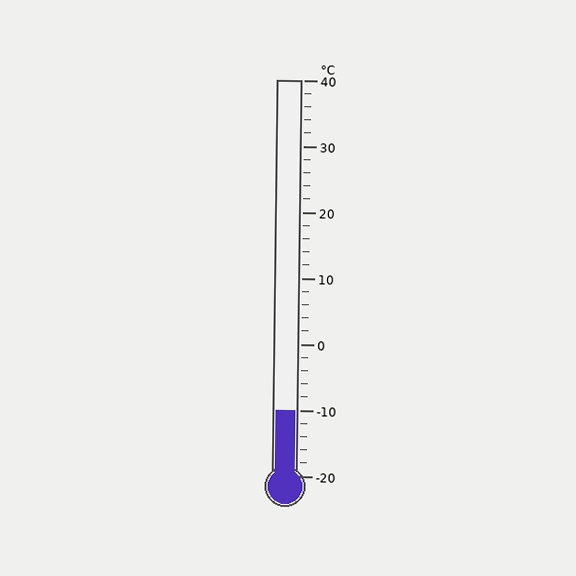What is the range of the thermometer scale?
The thermometer scale ranges from -20°C to 40°C.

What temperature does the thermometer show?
The thermometer shows approximately -10°C.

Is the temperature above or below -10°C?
The temperature is at -10°C.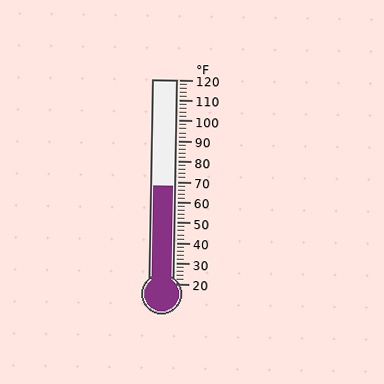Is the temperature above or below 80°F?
The temperature is below 80°F.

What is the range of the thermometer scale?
The thermometer scale ranges from 20°F to 120°F.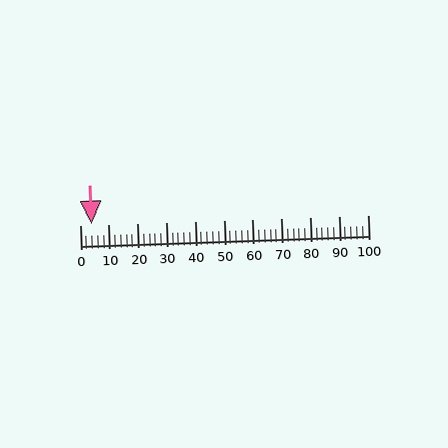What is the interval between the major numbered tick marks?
The major tick marks are spaced 10 units apart.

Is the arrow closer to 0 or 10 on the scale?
The arrow is closer to 0.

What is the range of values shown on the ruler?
The ruler shows values from 0 to 100.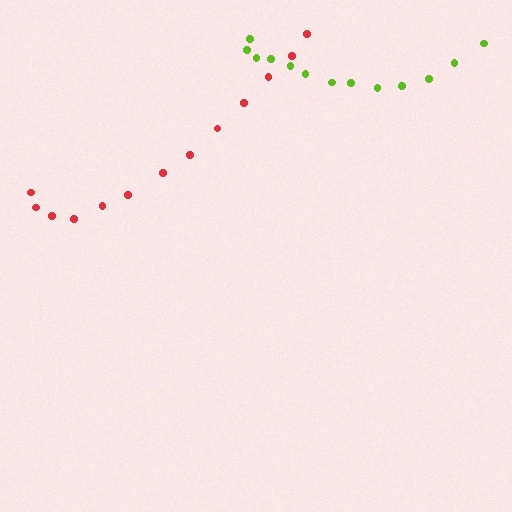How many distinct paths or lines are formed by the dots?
There are 2 distinct paths.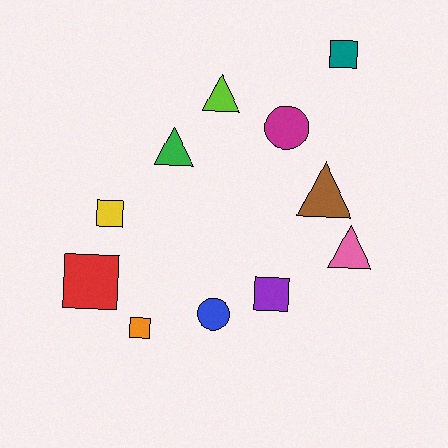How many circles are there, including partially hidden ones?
There are 2 circles.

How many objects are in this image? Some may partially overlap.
There are 11 objects.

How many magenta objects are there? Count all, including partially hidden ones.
There is 1 magenta object.